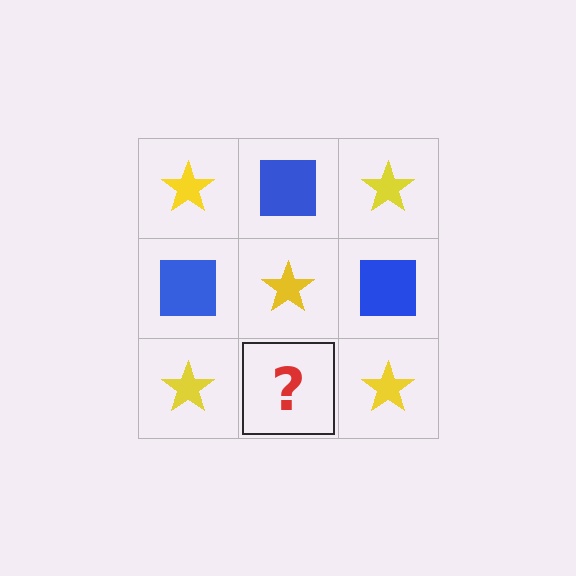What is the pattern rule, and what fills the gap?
The rule is that it alternates yellow star and blue square in a checkerboard pattern. The gap should be filled with a blue square.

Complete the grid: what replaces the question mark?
The question mark should be replaced with a blue square.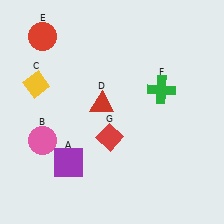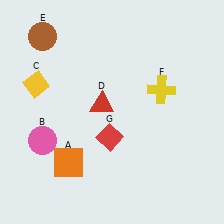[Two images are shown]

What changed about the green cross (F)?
In Image 1, F is green. In Image 2, it changed to yellow.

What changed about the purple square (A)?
In Image 1, A is purple. In Image 2, it changed to orange.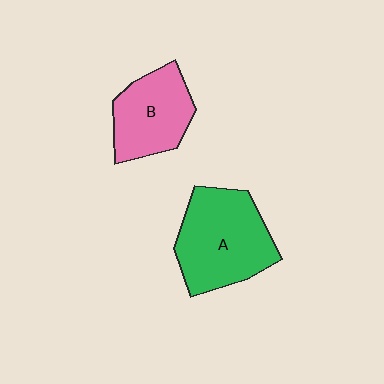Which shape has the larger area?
Shape A (green).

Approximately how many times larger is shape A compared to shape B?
Approximately 1.4 times.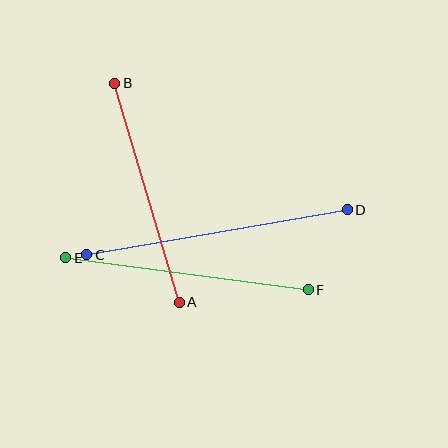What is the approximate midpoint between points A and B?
The midpoint is at approximately (147, 193) pixels.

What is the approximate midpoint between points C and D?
The midpoint is at approximately (217, 232) pixels.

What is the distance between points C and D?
The distance is approximately 264 pixels.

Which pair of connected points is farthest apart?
Points C and D are farthest apart.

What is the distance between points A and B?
The distance is approximately 228 pixels.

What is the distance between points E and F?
The distance is approximately 245 pixels.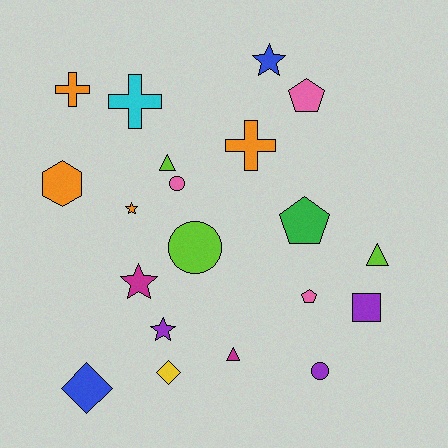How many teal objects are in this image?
There are no teal objects.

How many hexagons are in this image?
There is 1 hexagon.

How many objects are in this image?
There are 20 objects.